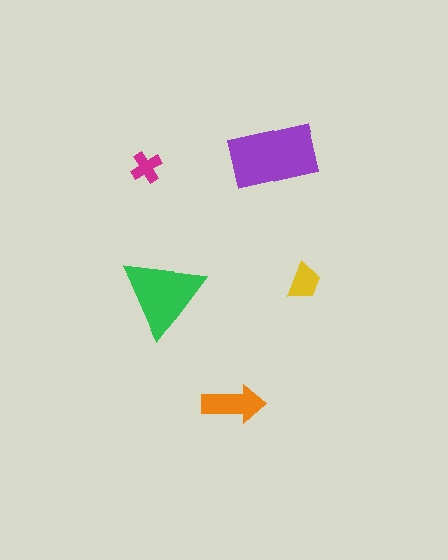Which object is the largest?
The purple rectangle.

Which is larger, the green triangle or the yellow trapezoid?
The green triangle.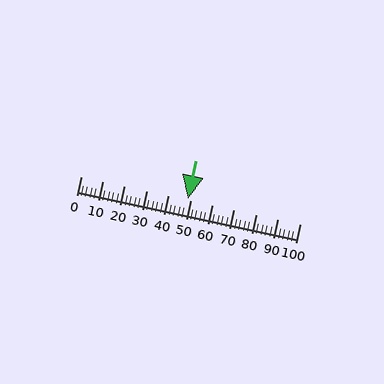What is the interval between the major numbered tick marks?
The major tick marks are spaced 10 units apart.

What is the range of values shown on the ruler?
The ruler shows values from 0 to 100.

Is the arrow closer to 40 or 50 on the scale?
The arrow is closer to 50.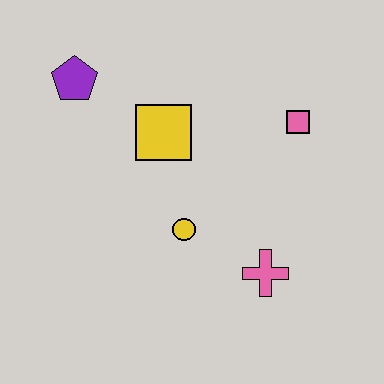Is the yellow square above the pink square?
No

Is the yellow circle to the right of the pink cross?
No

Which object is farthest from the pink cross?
The purple pentagon is farthest from the pink cross.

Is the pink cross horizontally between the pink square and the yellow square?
Yes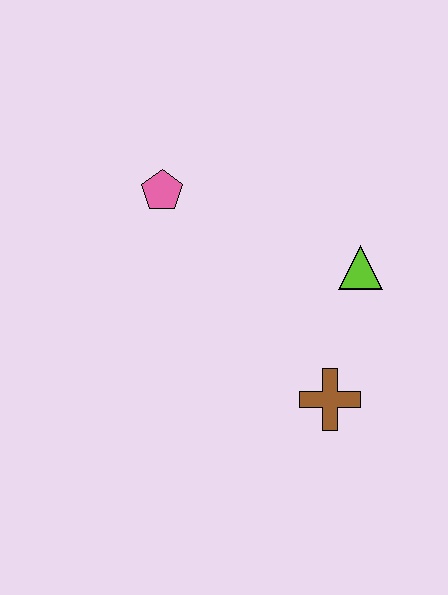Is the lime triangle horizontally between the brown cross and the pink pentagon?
No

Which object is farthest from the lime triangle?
The pink pentagon is farthest from the lime triangle.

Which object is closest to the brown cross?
The lime triangle is closest to the brown cross.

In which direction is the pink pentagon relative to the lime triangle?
The pink pentagon is to the left of the lime triangle.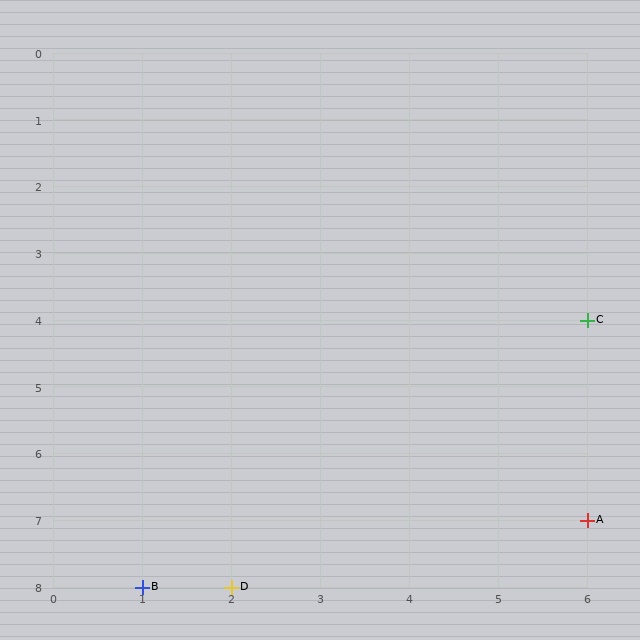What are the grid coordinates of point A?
Point A is at grid coordinates (6, 7).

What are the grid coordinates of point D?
Point D is at grid coordinates (2, 8).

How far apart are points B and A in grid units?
Points B and A are 5 columns and 1 row apart (about 5.1 grid units diagonally).